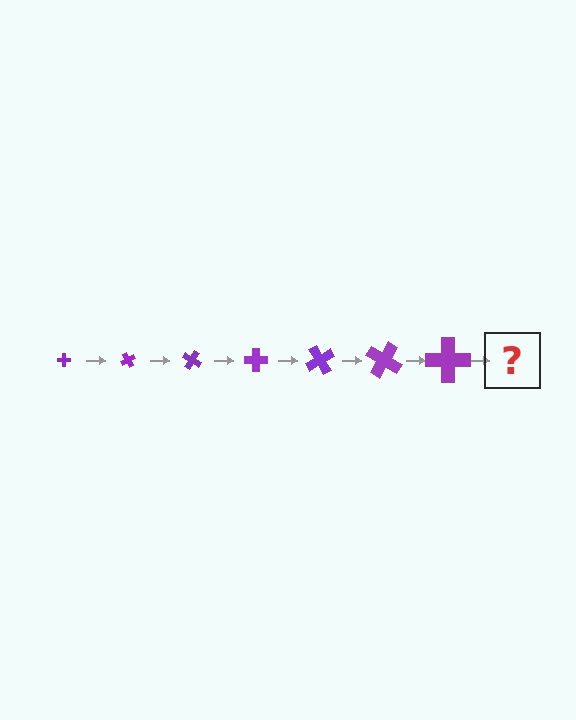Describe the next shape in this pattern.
It should be a cross, larger than the previous one and rotated 420 degrees from the start.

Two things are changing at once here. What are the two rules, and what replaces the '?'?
The two rules are that the cross grows larger each step and it rotates 60 degrees each step. The '?' should be a cross, larger than the previous one and rotated 420 degrees from the start.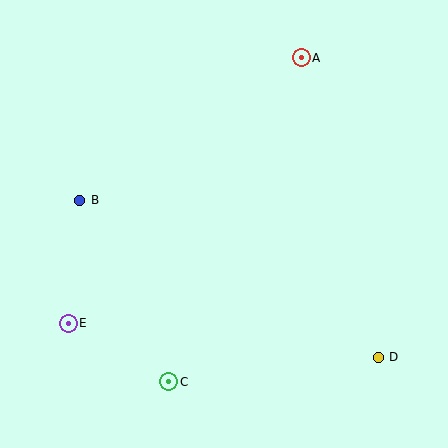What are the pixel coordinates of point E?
Point E is at (68, 323).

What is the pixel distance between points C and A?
The distance between C and A is 350 pixels.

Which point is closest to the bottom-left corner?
Point E is closest to the bottom-left corner.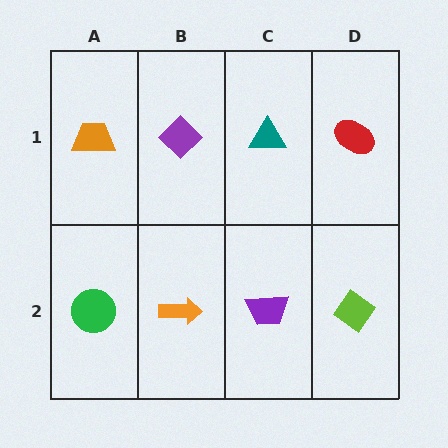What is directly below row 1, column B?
An orange arrow.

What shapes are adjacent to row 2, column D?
A red ellipse (row 1, column D), a purple trapezoid (row 2, column C).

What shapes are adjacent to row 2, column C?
A teal triangle (row 1, column C), an orange arrow (row 2, column B), a lime diamond (row 2, column D).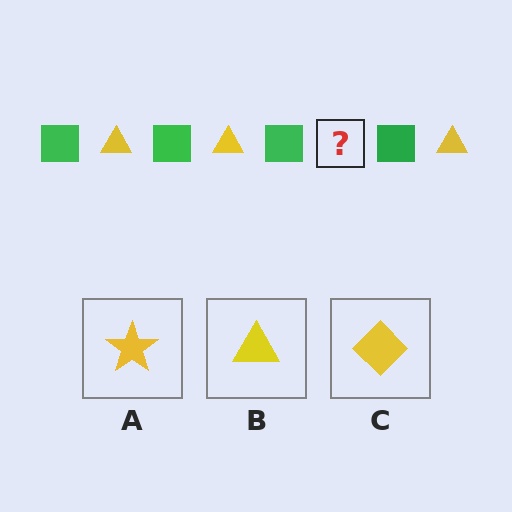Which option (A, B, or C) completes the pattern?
B.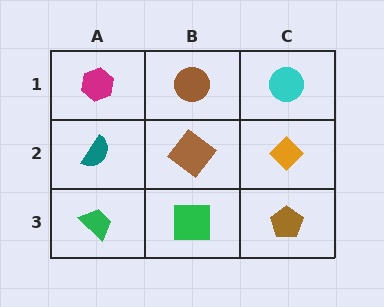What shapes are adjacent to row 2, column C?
A cyan circle (row 1, column C), a brown pentagon (row 3, column C), a brown diamond (row 2, column B).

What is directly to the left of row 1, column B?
A magenta hexagon.